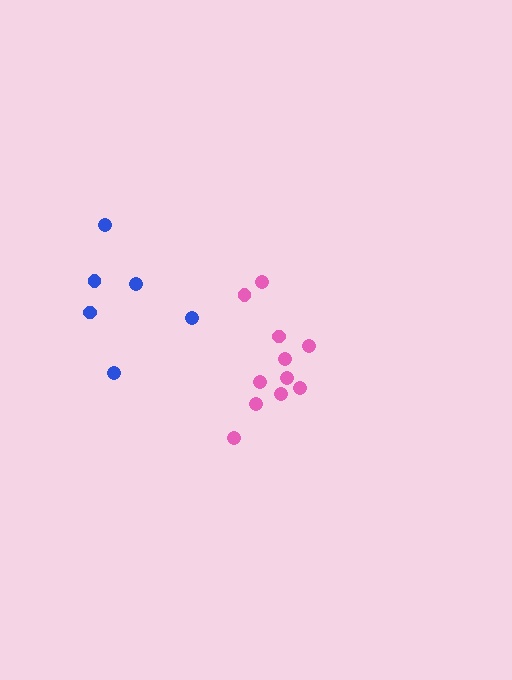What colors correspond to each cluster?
The clusters are colored: blue, pink.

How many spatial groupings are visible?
There are 2 spatial groupings.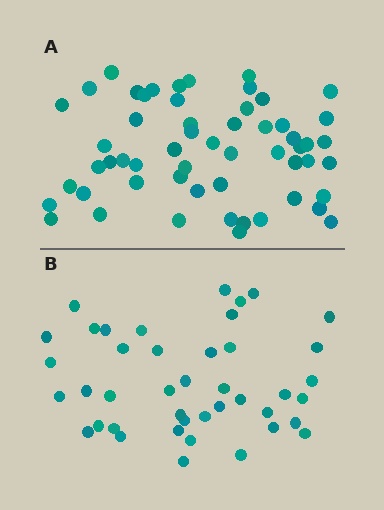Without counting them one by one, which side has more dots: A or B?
Region A (the top region) has more dots.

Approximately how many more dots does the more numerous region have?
Region A has approximately 15 more dots than region B.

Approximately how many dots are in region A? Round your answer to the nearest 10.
About 60 dots. (The exact count is 56, which rounds to 60.)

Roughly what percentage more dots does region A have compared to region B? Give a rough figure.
About 35% more.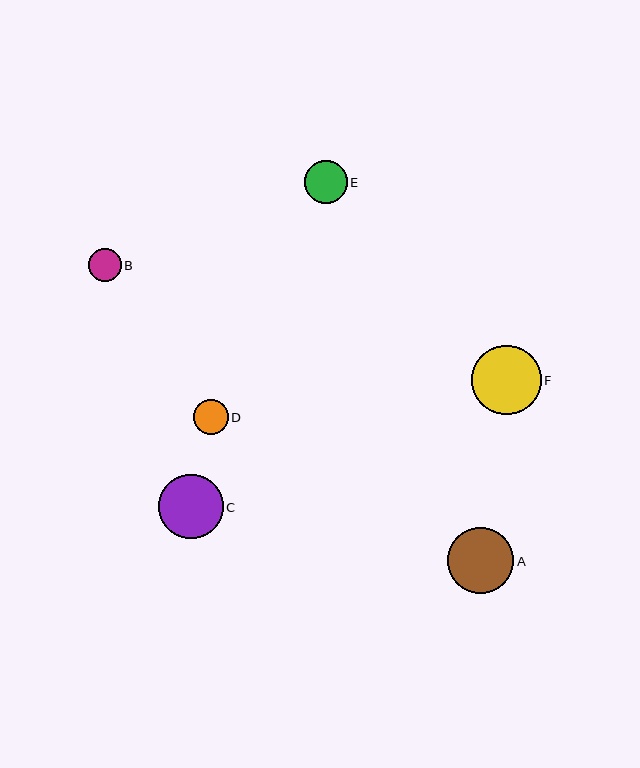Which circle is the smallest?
Circle B is the smallest with a size of approximately 33 pixels.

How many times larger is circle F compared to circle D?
Circle F is approximately 2.0 times the size of circle D.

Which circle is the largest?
Circle F is the largest with a size of approximately 70 pixels.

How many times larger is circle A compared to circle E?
Circle A is approximately 1.6 times the size of circle E.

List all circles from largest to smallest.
From largest to smallest: F, A, C, E, D, B.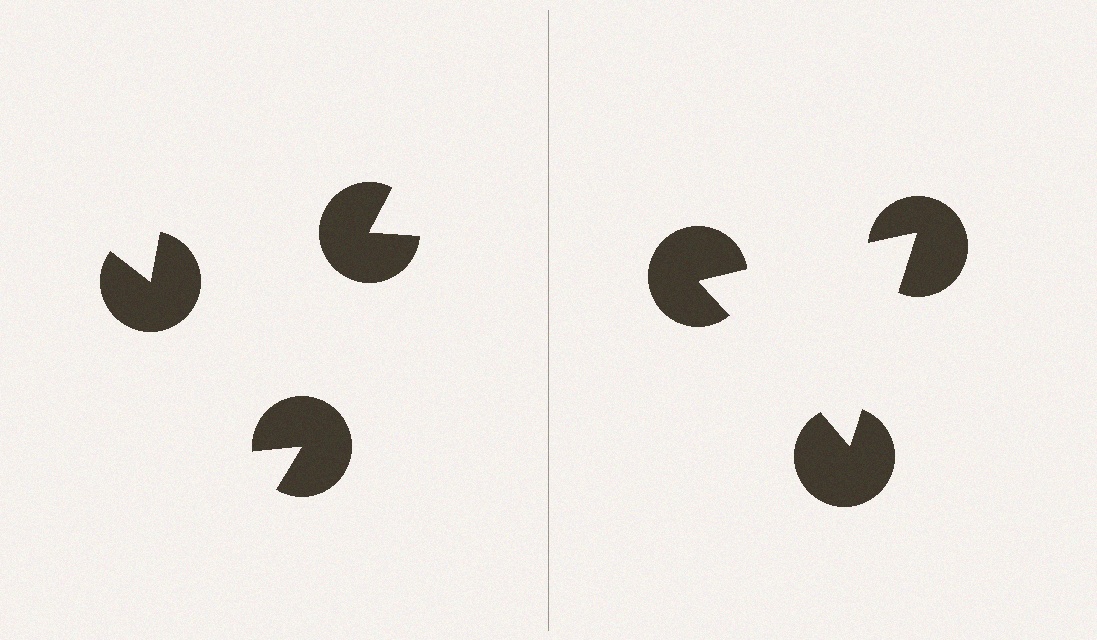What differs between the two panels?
The pac-man discs are positioned identically on both sides; only the wedge orientations differ. On the right they align to a triangle; on the left they are misaligned.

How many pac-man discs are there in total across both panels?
6 — 3 on each side.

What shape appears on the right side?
An illusory triangle.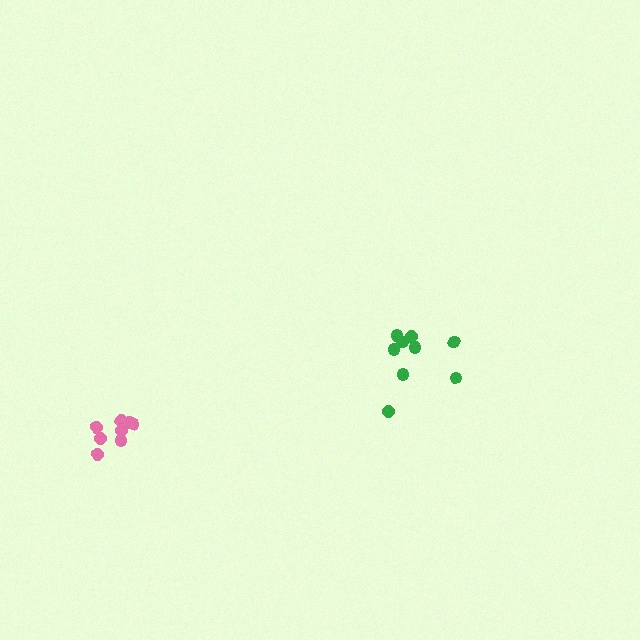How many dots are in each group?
Group 1: 8 dots, Group 2: 9 dots (17 total).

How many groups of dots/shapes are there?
There are 2 groups.